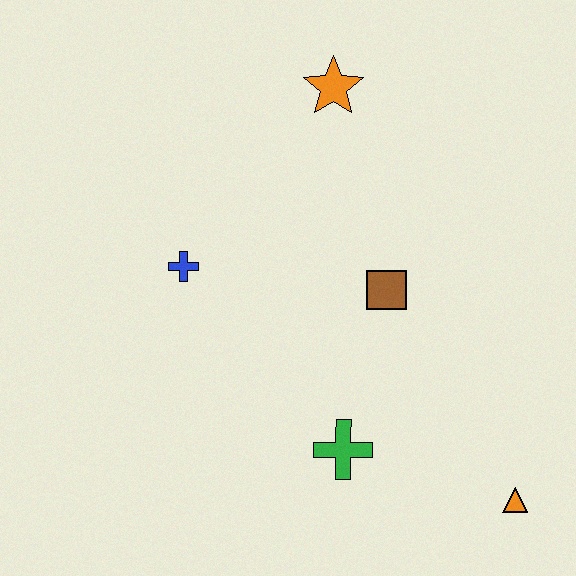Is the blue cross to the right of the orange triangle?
No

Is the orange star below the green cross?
No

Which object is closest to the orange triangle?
The green cross is closest to the orange triangle.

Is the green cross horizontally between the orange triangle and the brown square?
No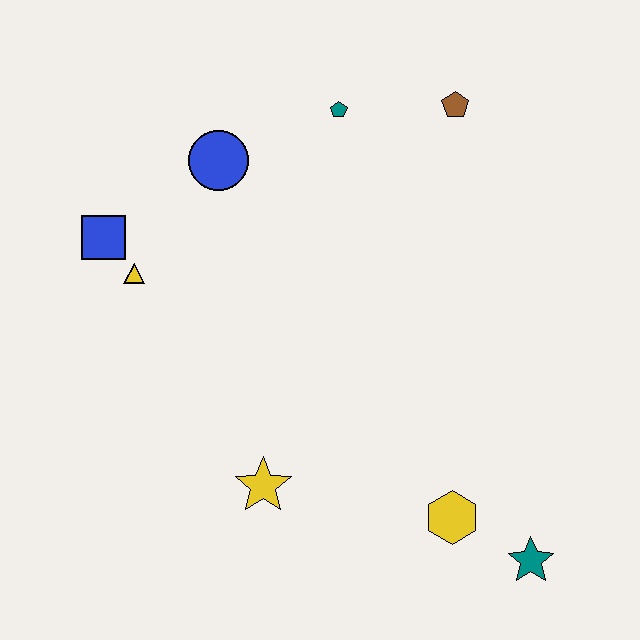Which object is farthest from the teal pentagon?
The teal star is farthest from the teal pentagon.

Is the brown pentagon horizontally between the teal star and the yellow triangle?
Yes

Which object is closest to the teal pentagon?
The brown pentagon is closest to the teal pentagon.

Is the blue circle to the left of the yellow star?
Yes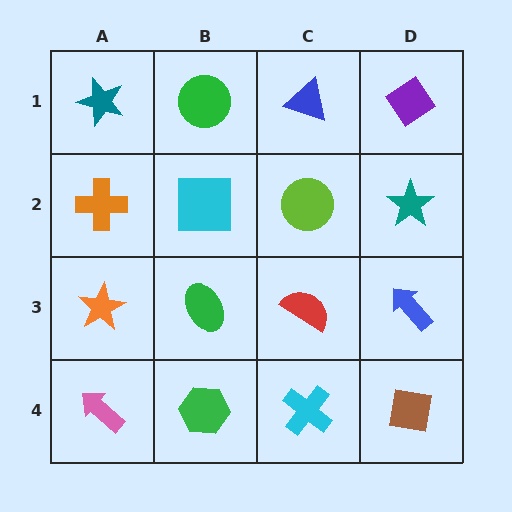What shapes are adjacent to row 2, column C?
A blue triangle (row 1, column C), a red semicircle (row 3, column C), a cyan square (row 2, column B), a teal star (row 2, column D).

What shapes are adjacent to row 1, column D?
A teal star (row 2, column D), a blue triangle (row 1, column C).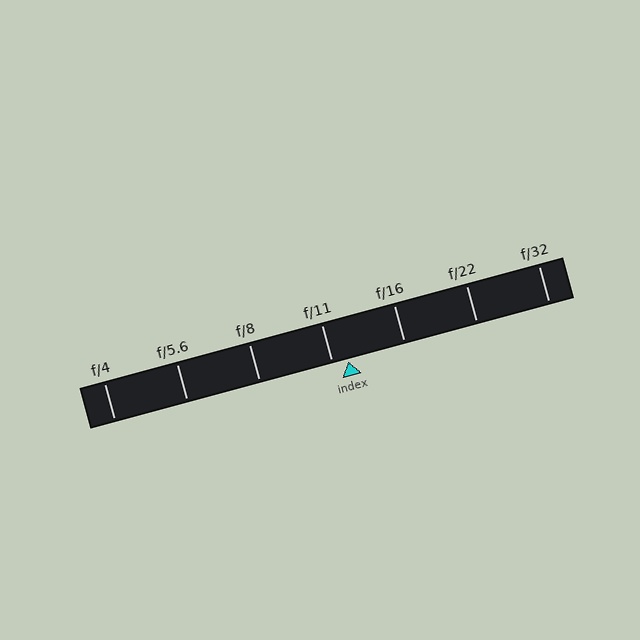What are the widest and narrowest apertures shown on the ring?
The widest aperture shown is f/4 and the narrowest is f/32.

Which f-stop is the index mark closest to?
The index mark is closest to f/11.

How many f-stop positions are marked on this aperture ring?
There are 7 f-stop positions marked.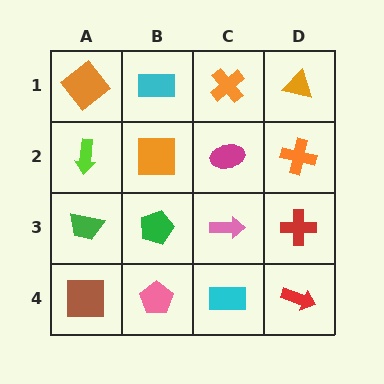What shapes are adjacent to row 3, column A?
A lime arrow (row 2, column A), a brown square (row 4, column A), a green pentagon (row 3, column B).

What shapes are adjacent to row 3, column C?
A magenta ellipse (row 2, column C), a cyan rectangle (row 4, column C), a green pentagon (row 3, column B), a red cross (row 3, column D).